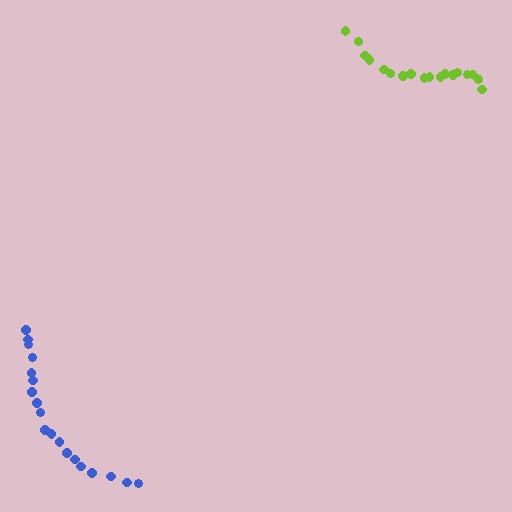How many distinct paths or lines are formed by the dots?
There are 2 distinct paths.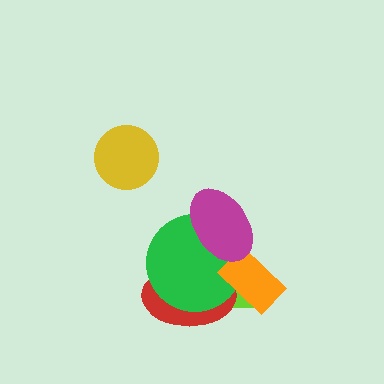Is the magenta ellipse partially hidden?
No, no other shape covers it.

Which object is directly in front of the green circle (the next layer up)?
The orange rectangle is directly in front of the green circle.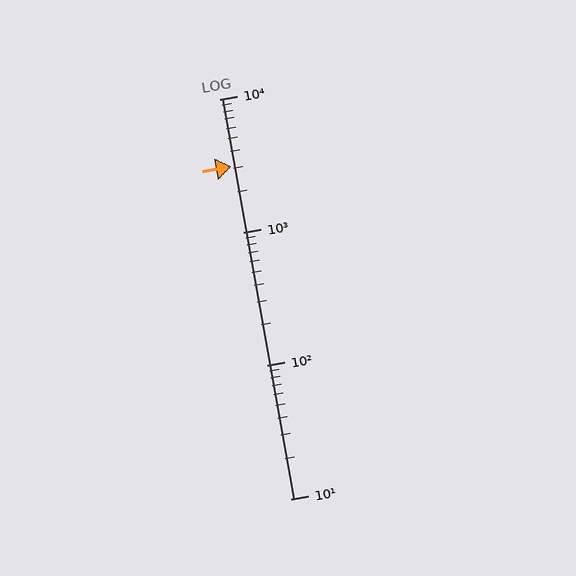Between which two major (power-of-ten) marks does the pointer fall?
The pointer is between 1000 and 10000.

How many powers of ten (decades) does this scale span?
The scale spans 3 decades, from 10 to 10000.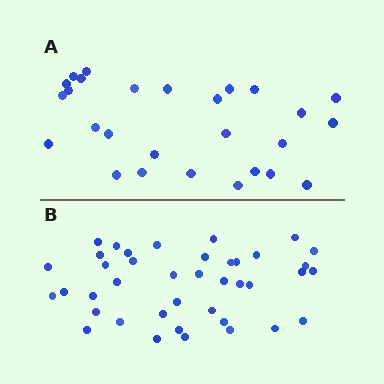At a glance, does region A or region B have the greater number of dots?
Region B (the bottom region) has more dots.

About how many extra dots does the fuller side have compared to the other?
Region B has approximately 15 more dots than region A.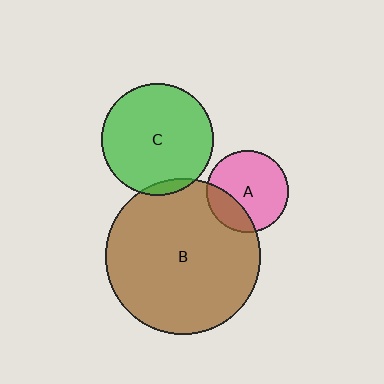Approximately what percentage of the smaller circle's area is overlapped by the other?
Approximately 25%.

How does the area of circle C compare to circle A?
Approximately 1.9 times.